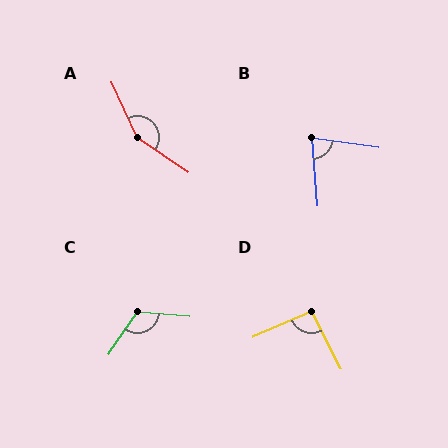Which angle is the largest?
A, at approximately 149 degrees.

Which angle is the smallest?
B, at approximately 77 degrees.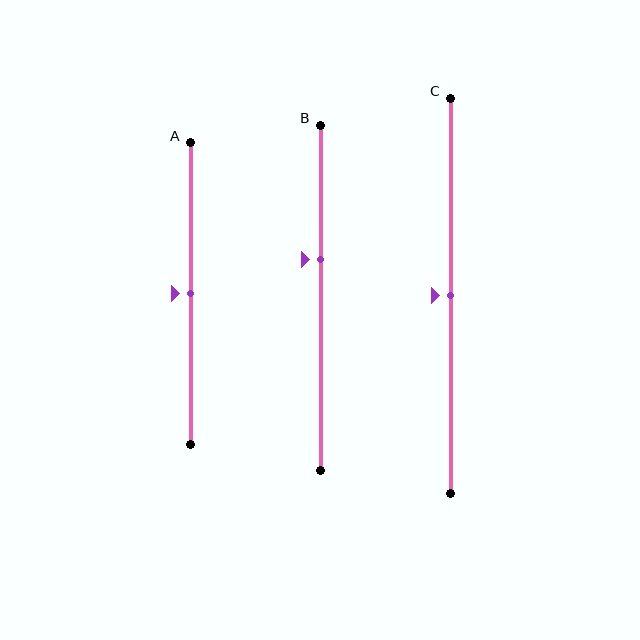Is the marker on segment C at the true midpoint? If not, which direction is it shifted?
Yes, the marker on segment C is at the true midpoint.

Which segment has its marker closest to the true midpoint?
Segment A has its marker closest to the true midpoint.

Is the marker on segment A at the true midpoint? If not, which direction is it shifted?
Yes, the marker on segment A is at the true midpoint.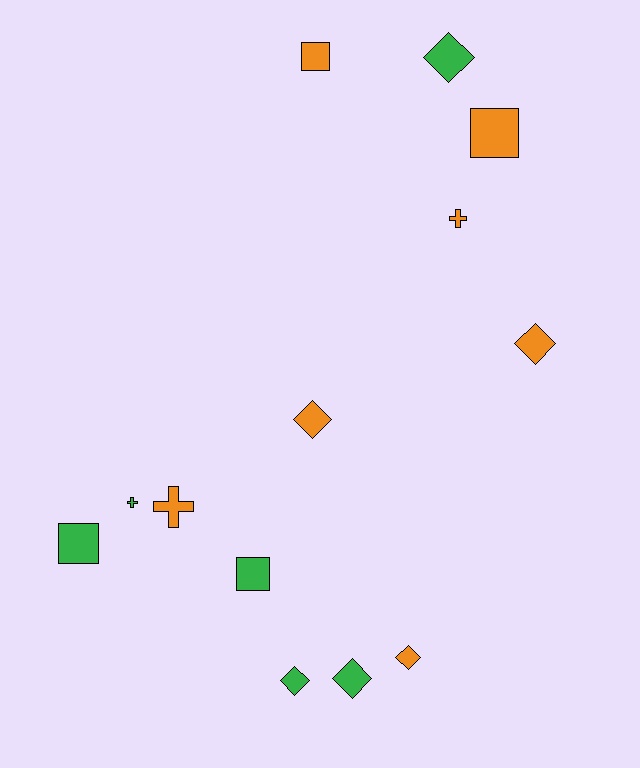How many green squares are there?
There are 2 green squares.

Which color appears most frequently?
Orange, with 7 objects.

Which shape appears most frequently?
Diamond, with 6 objects.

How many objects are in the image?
There are 13 objects.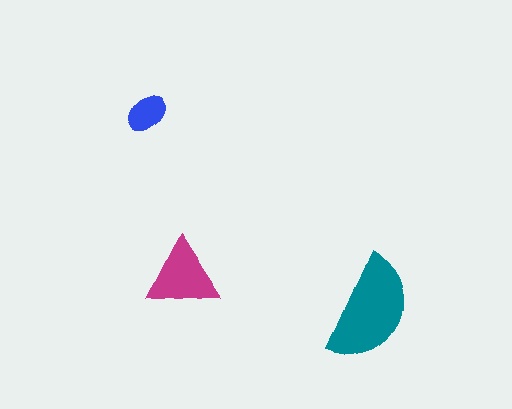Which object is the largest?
The teal semicircle.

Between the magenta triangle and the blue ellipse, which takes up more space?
The magenta triangle.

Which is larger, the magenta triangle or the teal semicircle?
The teal semicircle.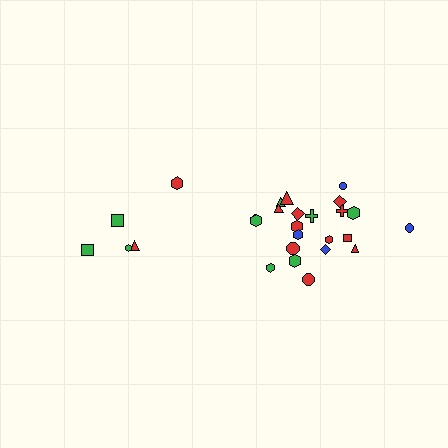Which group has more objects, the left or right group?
The right group.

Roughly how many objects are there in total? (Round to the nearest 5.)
Roughly 25 objects in total.